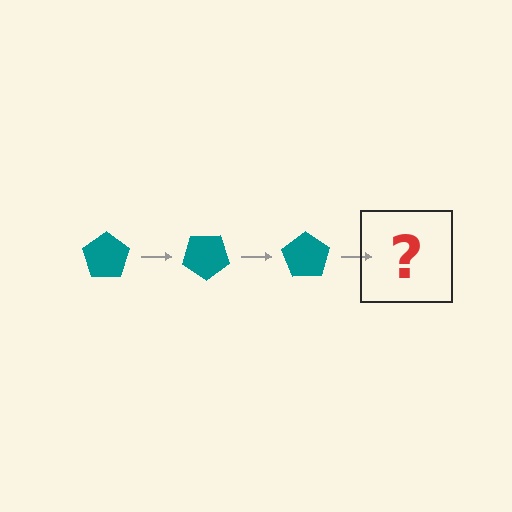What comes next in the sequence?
The next element should be a teal pentagon rotated 105 degrees.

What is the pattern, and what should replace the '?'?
The pattern is that the pentagon rotates 35 degrees each step. The '?' should be a teal pentagon rotated 105 degrees.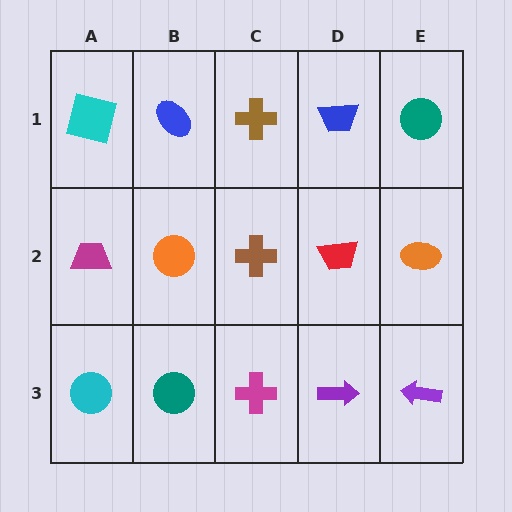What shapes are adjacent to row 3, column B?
An orange circle (row 2, column B), a cyan circle (row 3, column A), a magenta cross (row 3, column C).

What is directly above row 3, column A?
A magenta trapezoid.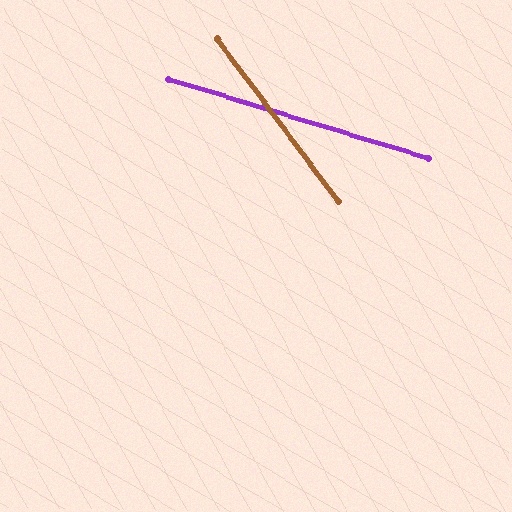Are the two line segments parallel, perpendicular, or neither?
Neither parallel nor perpendicular — they differ by about 37°.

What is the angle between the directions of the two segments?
Approximately 37 degrees.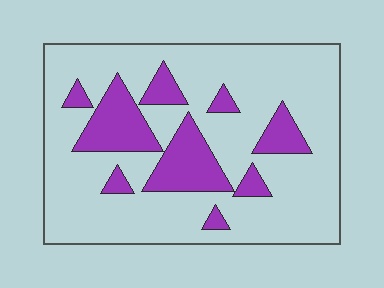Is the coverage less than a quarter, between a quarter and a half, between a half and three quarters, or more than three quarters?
Less than a quarter.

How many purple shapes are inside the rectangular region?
9.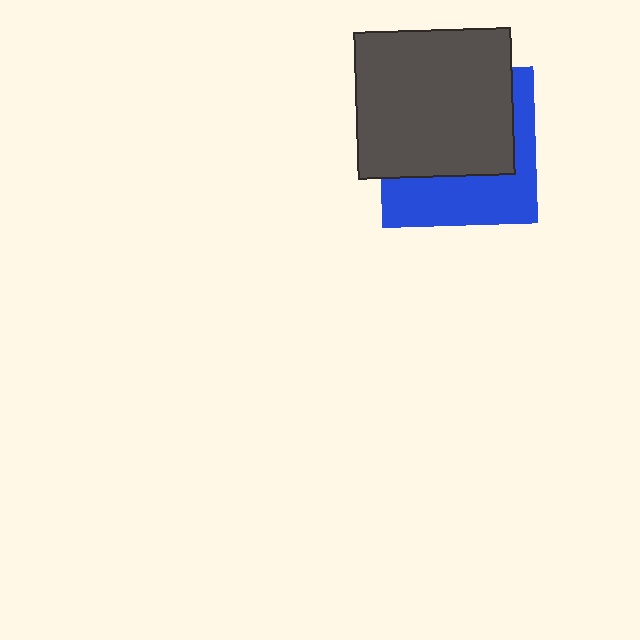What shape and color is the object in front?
The object in front is a dark gray rectangle.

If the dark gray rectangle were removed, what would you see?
You would see the complete blue square.